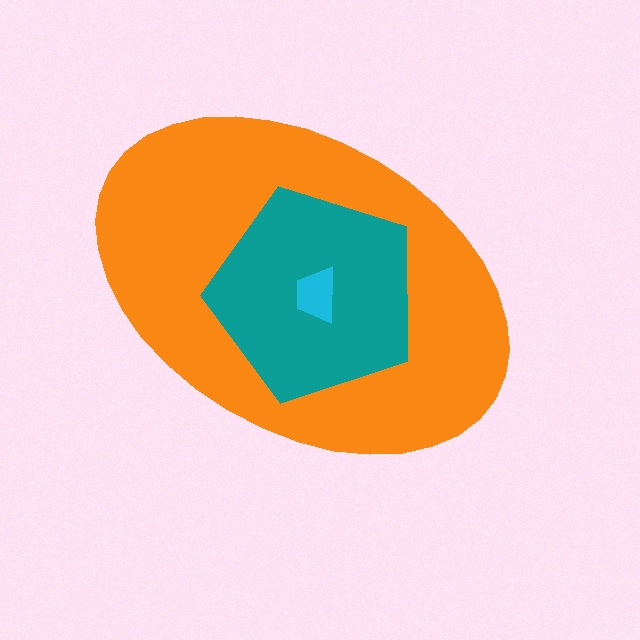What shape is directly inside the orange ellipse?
The teal pentagon.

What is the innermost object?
The cyan trapezoid.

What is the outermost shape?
The orange ellipse.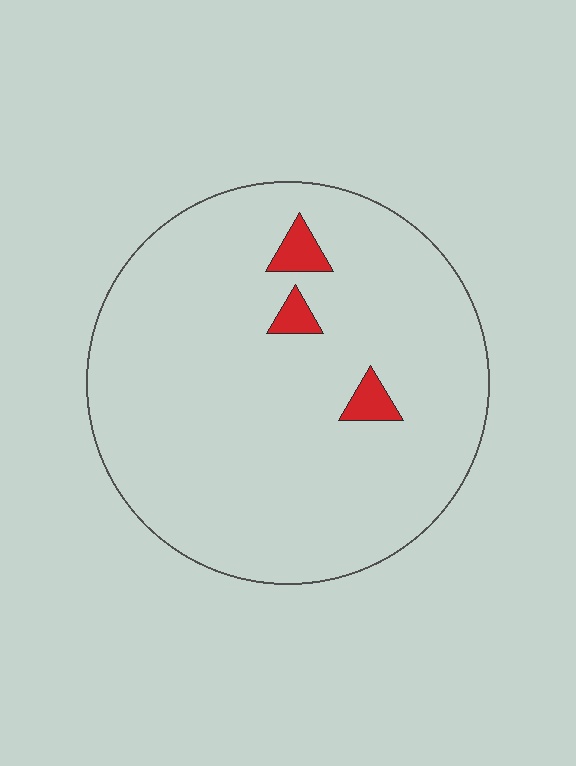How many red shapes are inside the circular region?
3.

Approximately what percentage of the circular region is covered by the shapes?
Approximately 5%.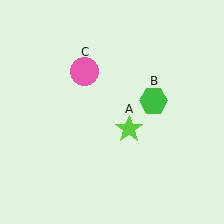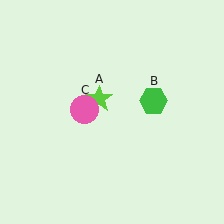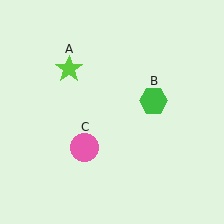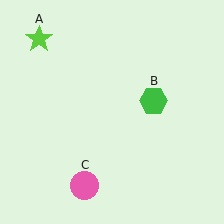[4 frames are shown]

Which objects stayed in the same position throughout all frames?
Green hexagon (object B) remained stationary.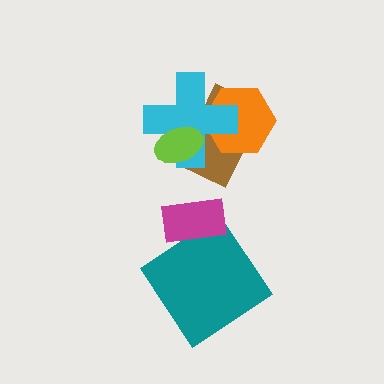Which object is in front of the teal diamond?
The magenta rectangle is in front of the teal diamond.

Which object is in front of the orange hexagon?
The cyan cross is in front of the orange hexagon.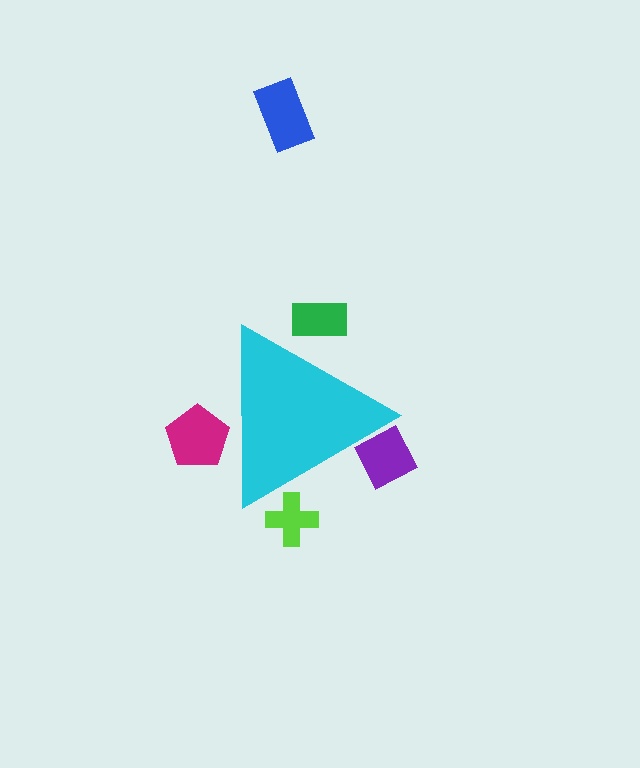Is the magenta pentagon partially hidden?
Yes, the magenta pentagon is partially hidden behind the cyan triangle.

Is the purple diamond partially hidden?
Yes, the purple diamond is partially hidden behind the cyan triangle.